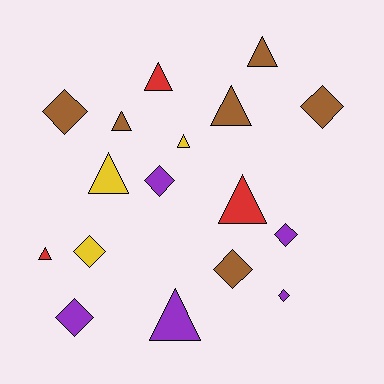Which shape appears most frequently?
Triangle, with 9 objects.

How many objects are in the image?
There are 17 objects.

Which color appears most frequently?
Brown, with 6 objects.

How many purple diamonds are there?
There are 4 purple diamonds.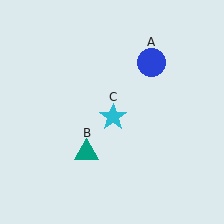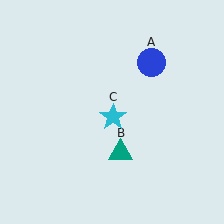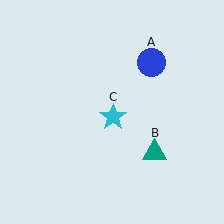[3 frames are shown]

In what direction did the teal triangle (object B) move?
The teal triangle (object B) moved right.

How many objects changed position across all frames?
1 object changed position: teal triangle (object B).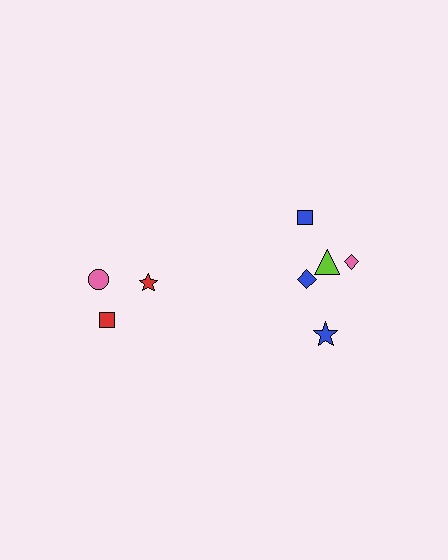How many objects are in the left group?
There are 3 objects.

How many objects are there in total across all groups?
There are 8 objects.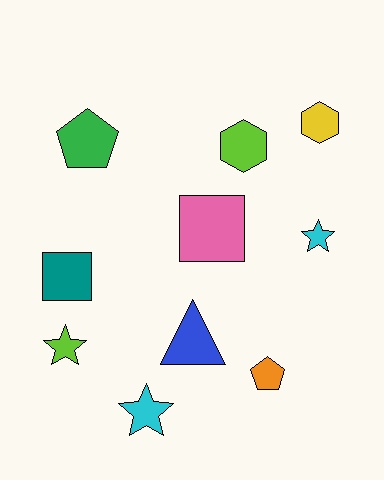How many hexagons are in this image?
There are 2 hexagons.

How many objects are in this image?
There are 10 objects.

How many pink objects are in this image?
There is 1 pink object.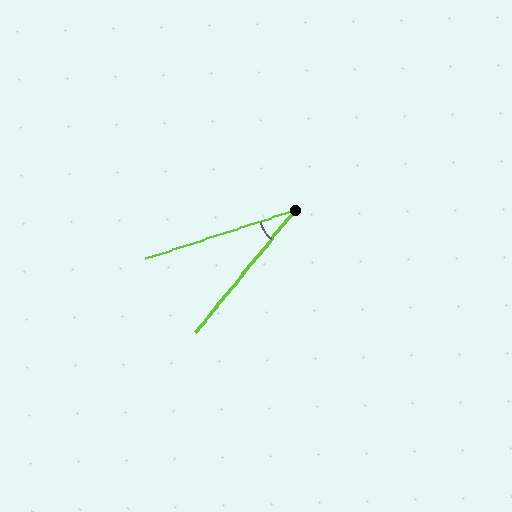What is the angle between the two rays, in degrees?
Approximately 33 degrees.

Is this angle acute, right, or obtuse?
It is acute.